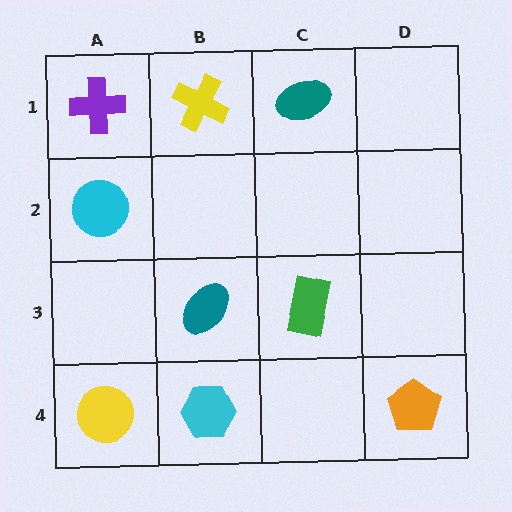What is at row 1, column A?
A purple cross.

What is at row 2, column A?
A cyan circle.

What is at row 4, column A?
A yellow circle.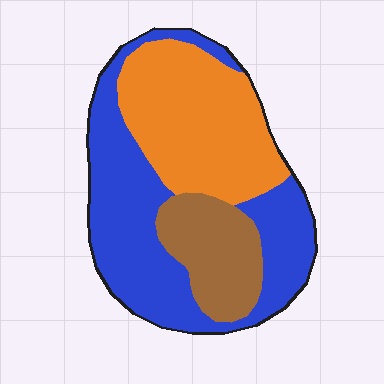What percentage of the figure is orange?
Orange takes up between a quarter and a half of the figure.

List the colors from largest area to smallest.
From largest to smallest: blue, orange, brown.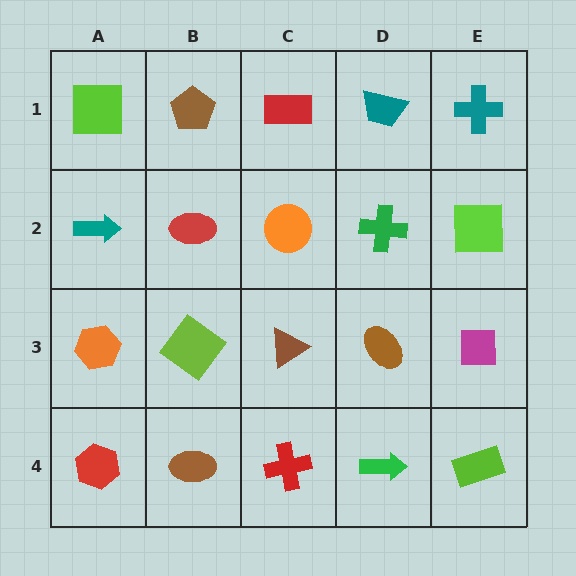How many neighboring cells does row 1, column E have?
2.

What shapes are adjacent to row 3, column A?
A teal arrow (row 2, column A), a red hexagon (row 4, column A), a lime diamond (row 3, column B).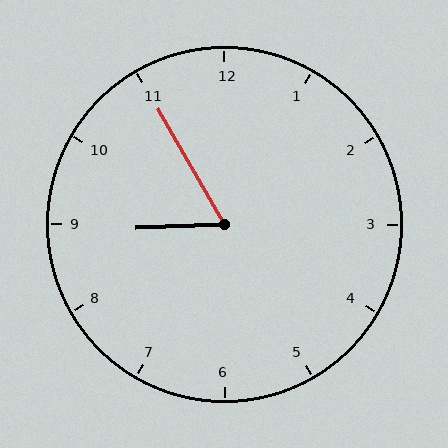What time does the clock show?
8:55.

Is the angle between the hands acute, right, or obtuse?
It is acute.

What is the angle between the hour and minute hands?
Approximately 62 degrees.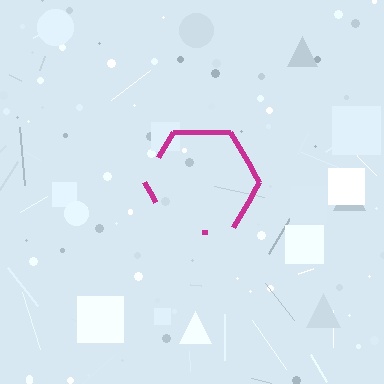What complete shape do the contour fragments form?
The contour fragments form a hexagon.